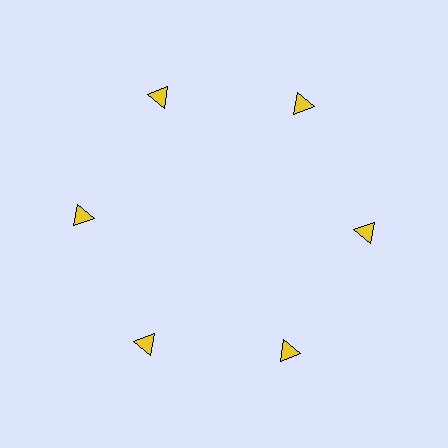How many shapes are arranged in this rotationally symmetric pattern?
There are 6 shapes, arranged in 6 groups of 1.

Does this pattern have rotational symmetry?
Yes, this pattern has 6-fold rotational symmetry. It looks the same after rotating 60 degrees around the center.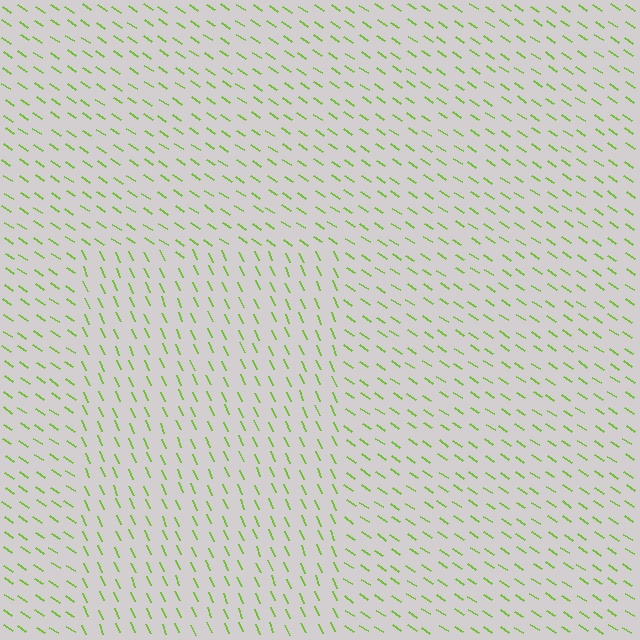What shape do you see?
I see a rectangle.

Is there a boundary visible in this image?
Yes, there is a texture boundary formed by a change in line orientation.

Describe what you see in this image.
The image is filled with small lime line segments. A rectangle region in the image has lines oriented differently from the surrounding lines, creating a visible texture boundary.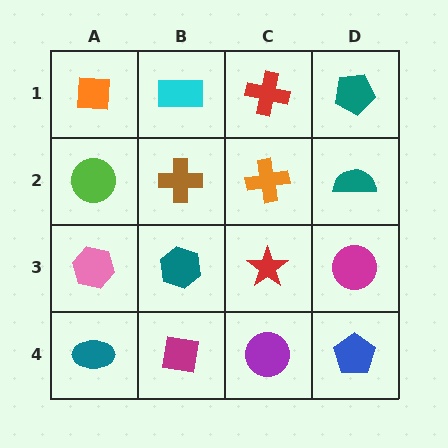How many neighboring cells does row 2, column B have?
4.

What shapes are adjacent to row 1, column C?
An orange cross (row 2, column C), a cyan rectangle (row 1, column B), a teal pentagon (row 1, column D).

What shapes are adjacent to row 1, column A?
A lime circle (row 2, column A), a cyan rectangle (row 1, column B).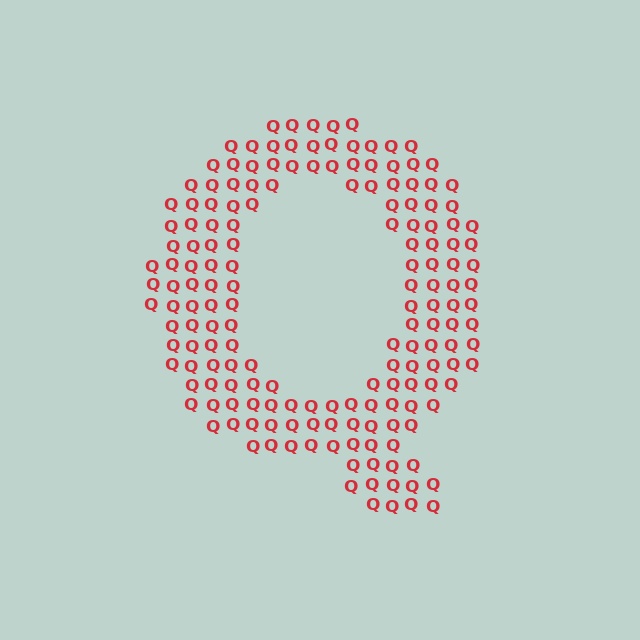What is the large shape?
The large shape is the letter Q.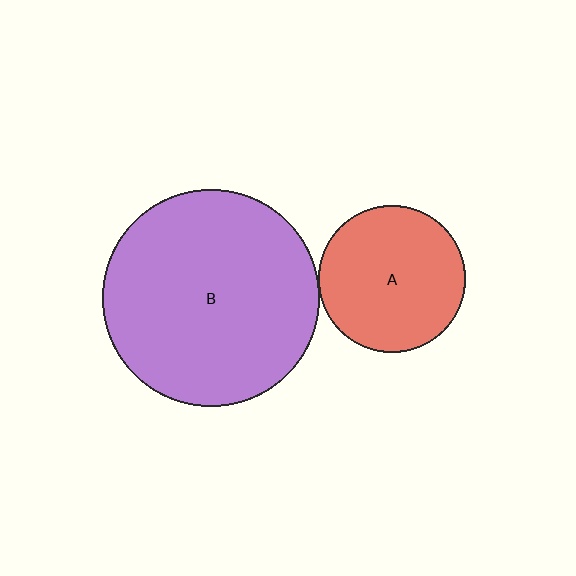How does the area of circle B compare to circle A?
Approximately 2.2 times.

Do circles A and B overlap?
Yes.